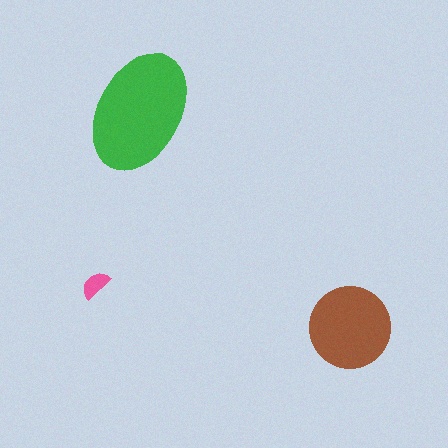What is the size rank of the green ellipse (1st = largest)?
1st.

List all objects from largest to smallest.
The green ellipse, the brown circle, the pink semicircle.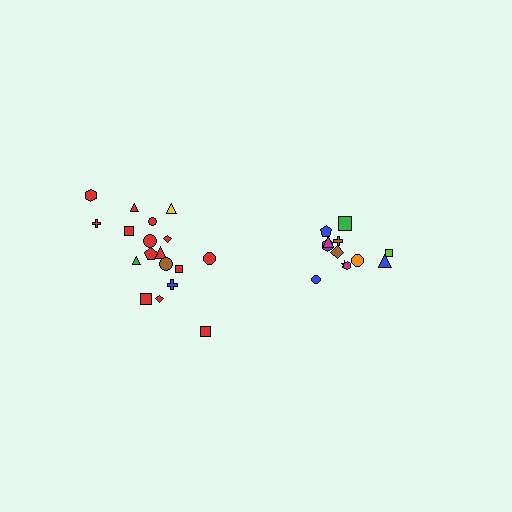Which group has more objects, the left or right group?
The left group.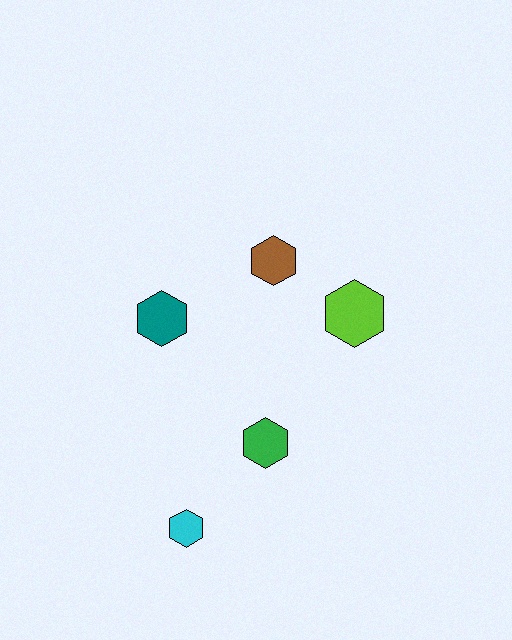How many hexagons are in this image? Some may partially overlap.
There are 5 hexagons.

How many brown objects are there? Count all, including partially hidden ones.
There is 1 brown object.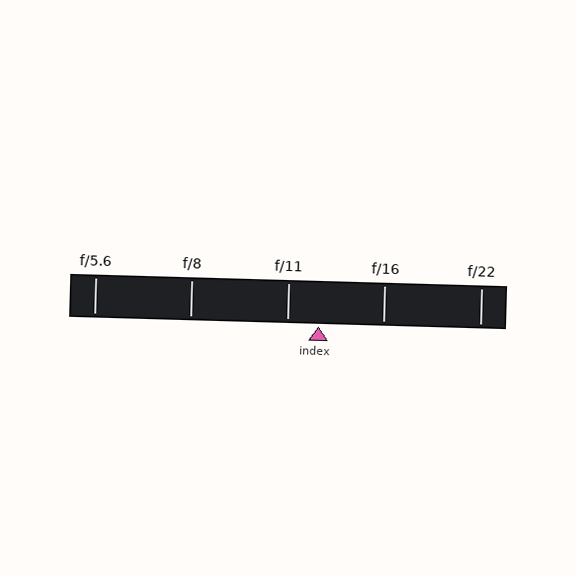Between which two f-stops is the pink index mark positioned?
The index mark is between f/11 and f/16.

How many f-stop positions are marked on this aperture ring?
There are 5 f-stop positions marked.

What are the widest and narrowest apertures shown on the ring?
The widest aperture shown is f/5.6 and the narrowest is f/22.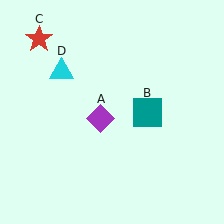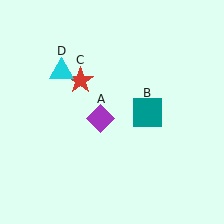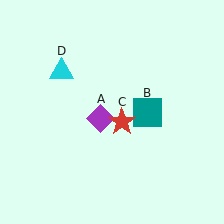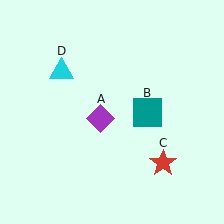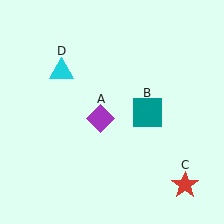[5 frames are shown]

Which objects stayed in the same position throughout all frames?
Purple diamond (object A) and teal square (object B) and cyan triangle (object D) remained stationary.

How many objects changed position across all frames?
1 object changed position: red star (object C).